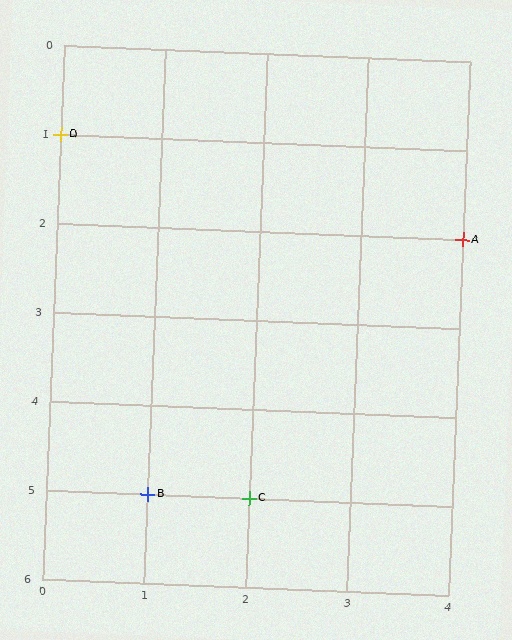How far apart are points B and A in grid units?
Points B and A are 3 columns and 3 rows apart (about 4.2 grid units diagonally).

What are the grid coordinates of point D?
Point D is at grid coordinates (0, 1).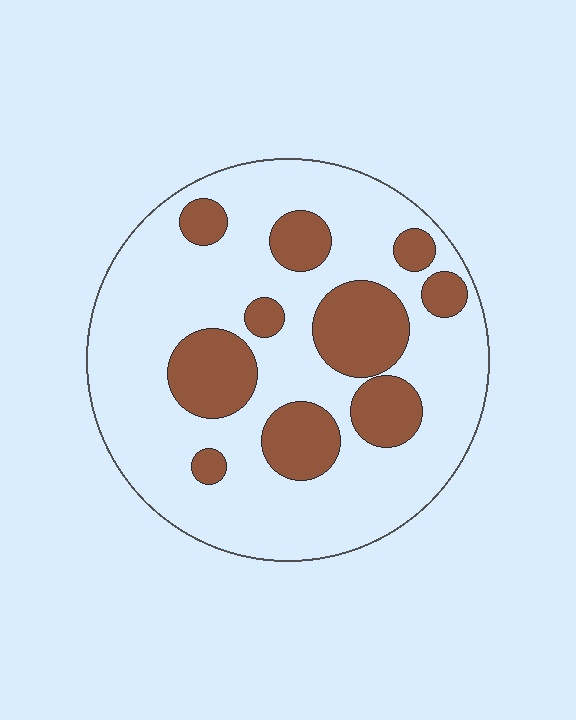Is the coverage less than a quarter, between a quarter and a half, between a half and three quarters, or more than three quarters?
Between a quarter and a half.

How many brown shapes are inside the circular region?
10.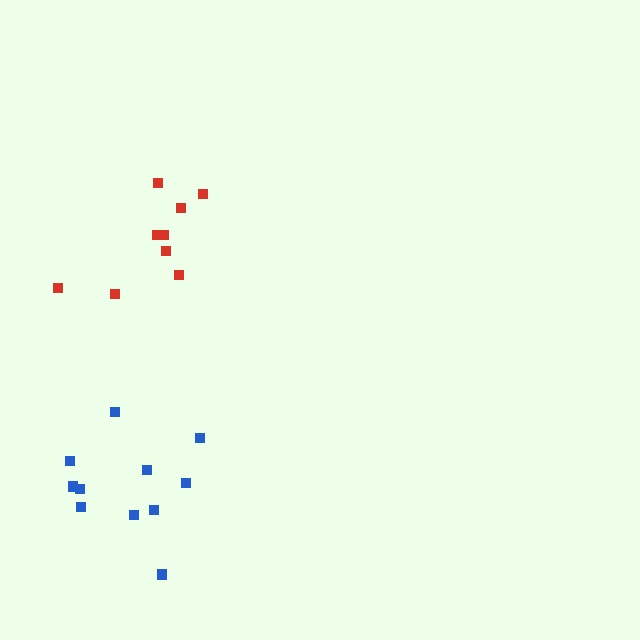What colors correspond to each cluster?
The clusters are colored: red, blue.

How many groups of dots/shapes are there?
There are 2 groups.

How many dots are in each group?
Group 1: 9 dots, Group 2: 12 dots (21 total).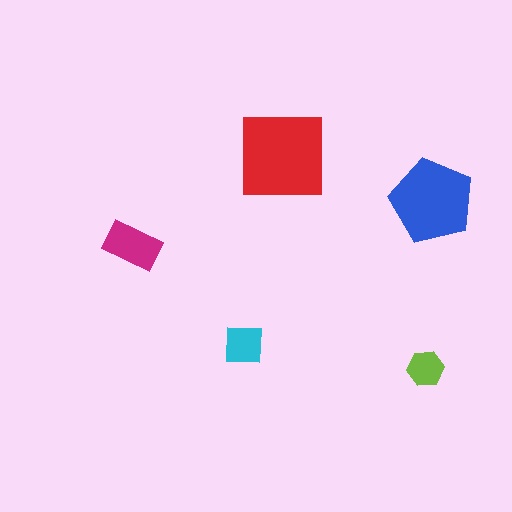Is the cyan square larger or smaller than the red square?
Smaller.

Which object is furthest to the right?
The blue pentagon is rightmost.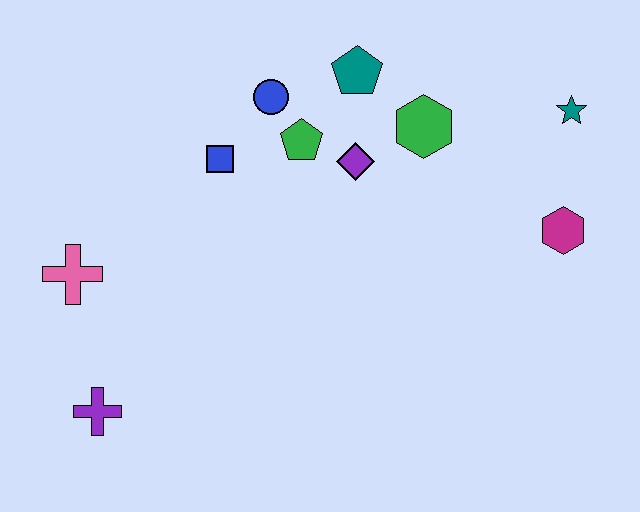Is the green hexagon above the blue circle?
No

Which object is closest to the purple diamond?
The green pentagon is closest to the purple diamond.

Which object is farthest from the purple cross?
The teal star is farthest from the purple cross.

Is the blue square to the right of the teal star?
No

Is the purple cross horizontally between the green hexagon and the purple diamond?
No